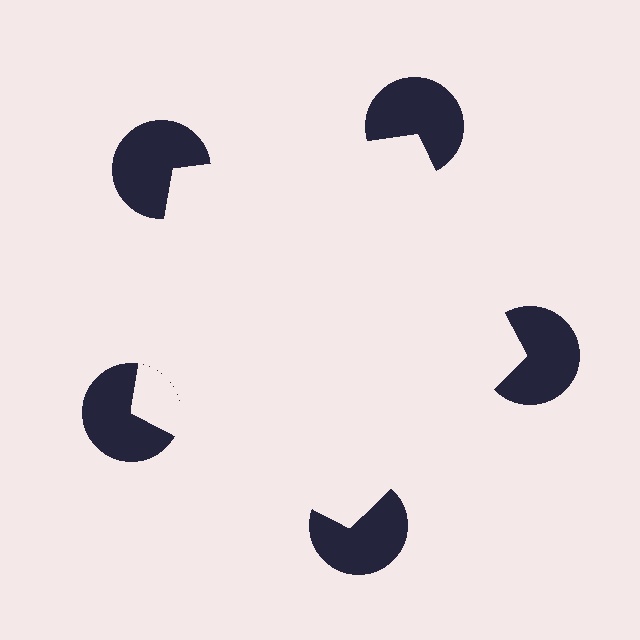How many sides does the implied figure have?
5 sides.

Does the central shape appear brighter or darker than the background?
It typically appears slightly brighter than the background, even though no actual brightness change is drawn.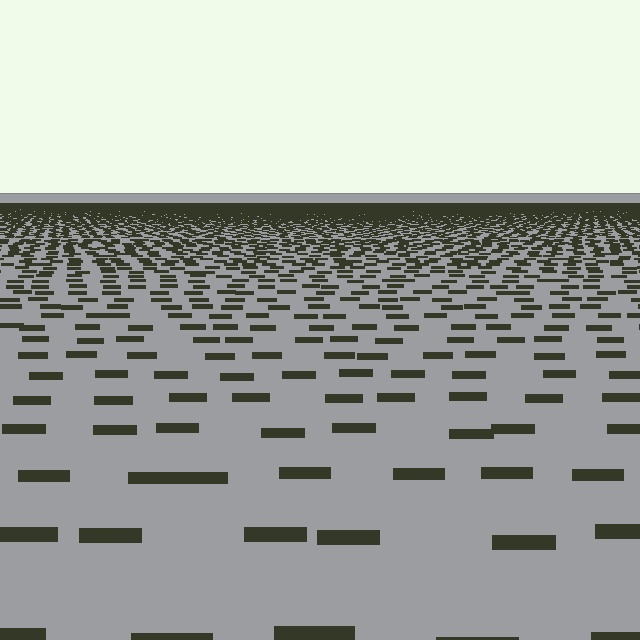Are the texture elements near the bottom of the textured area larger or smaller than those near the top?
Larger. Near the bottom, elements are closer to the viewer and appear at a bigger on-screen size.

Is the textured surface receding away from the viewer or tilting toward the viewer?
The surface is receding away from the viewer. Texture elements get smaller and denser toward the top.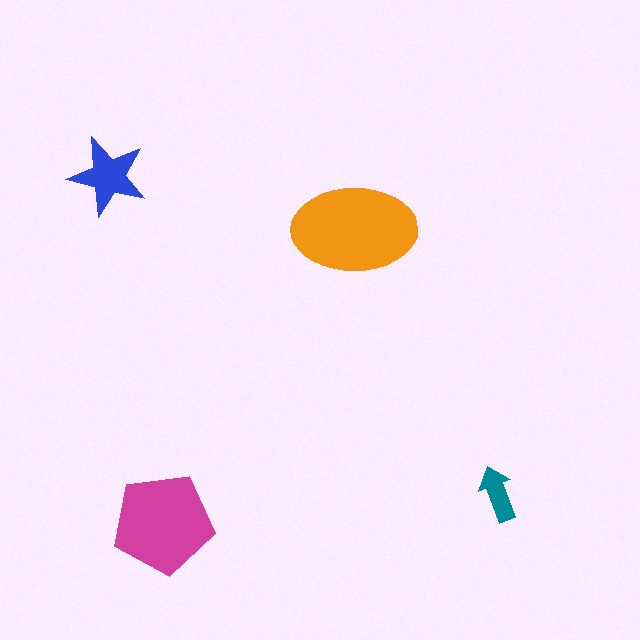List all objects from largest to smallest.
The orange ellipse, the magenta pentagon, the blue star, the teal arrow.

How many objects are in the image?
There are 4 objects in the image.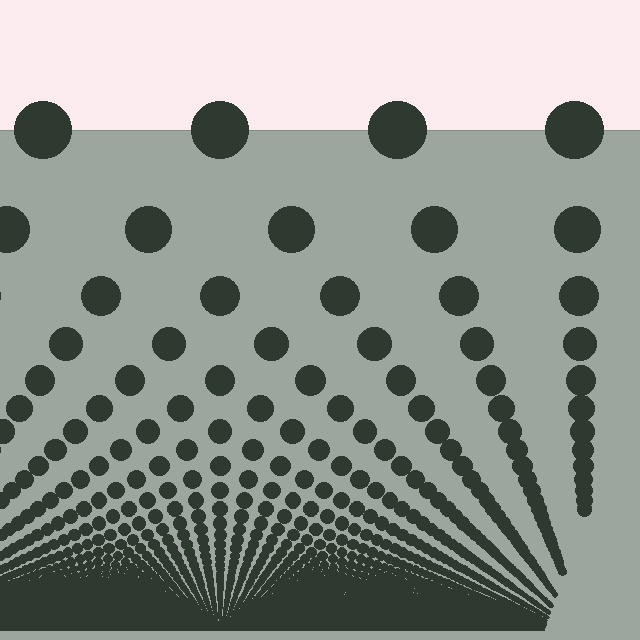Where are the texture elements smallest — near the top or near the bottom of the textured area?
Near the bottom.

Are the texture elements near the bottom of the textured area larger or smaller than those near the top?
Smaller. The gradient is inverted — elements near the bottom are smaller and denser.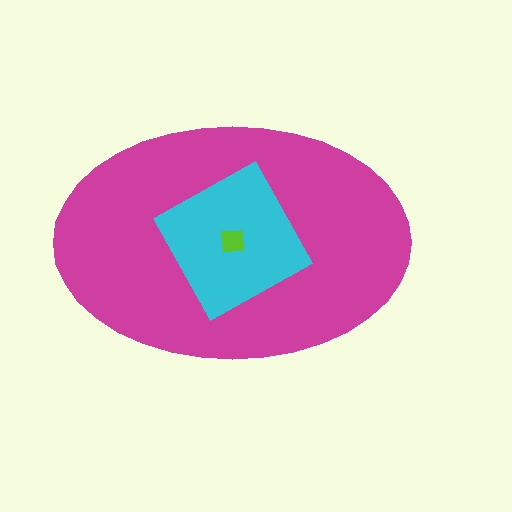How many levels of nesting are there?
3.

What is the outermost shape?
The magenta ellipse.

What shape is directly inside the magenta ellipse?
The cyan square.